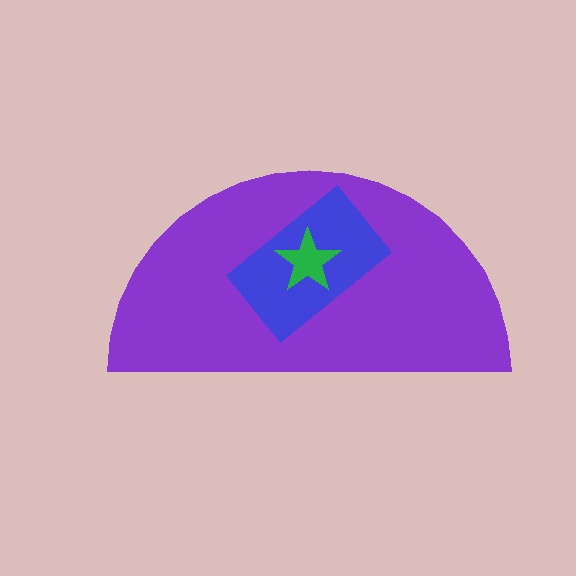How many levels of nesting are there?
3.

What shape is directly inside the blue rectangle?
The green star.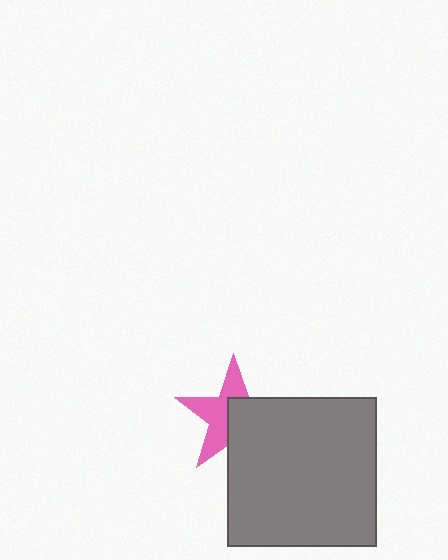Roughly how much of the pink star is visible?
About half of it is visible (roughly 51%).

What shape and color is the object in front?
The object in front is a gray square.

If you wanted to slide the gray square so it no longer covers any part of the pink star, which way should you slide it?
Slide it toward the lower-right — that is the most direct way to separate the two shapes.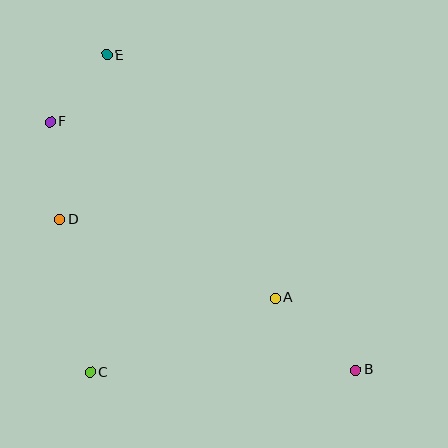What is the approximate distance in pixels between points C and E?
The distance between C and E is approximately 318 pixels.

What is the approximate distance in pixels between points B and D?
The distance between B and D is approximately 332 pixels.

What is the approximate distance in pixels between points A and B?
The distance between A and B is approximately 108 pixels.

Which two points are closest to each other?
Points E and F are closest to each other.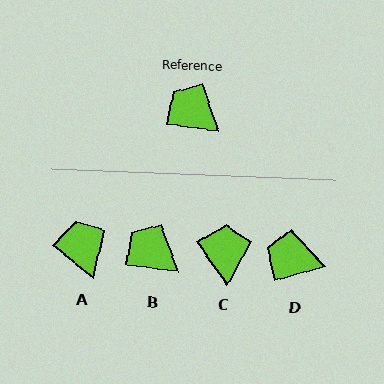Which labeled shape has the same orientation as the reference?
B.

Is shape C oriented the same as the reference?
No, it is off by about 48 degrees.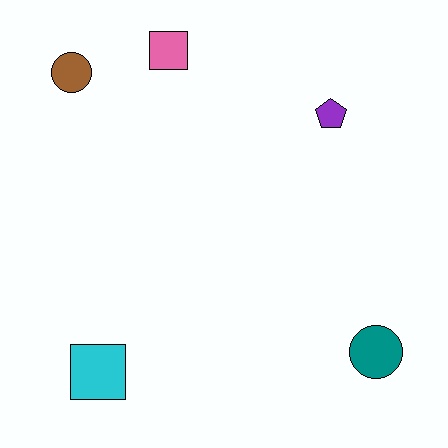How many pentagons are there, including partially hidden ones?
There is 1 pentagon.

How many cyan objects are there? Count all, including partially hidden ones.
There is 1 cyan object.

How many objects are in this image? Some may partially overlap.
There are 5 objects.